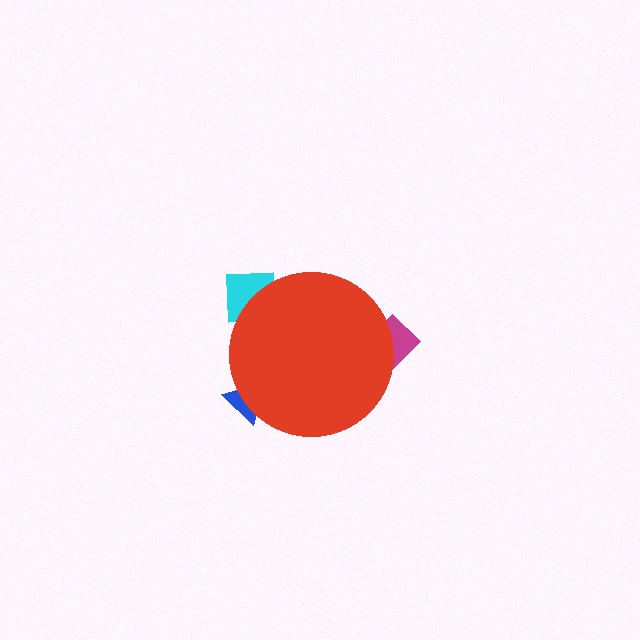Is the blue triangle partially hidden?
Yes, the blue triangle is partially hidden behind the red circle.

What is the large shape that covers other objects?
A red circle.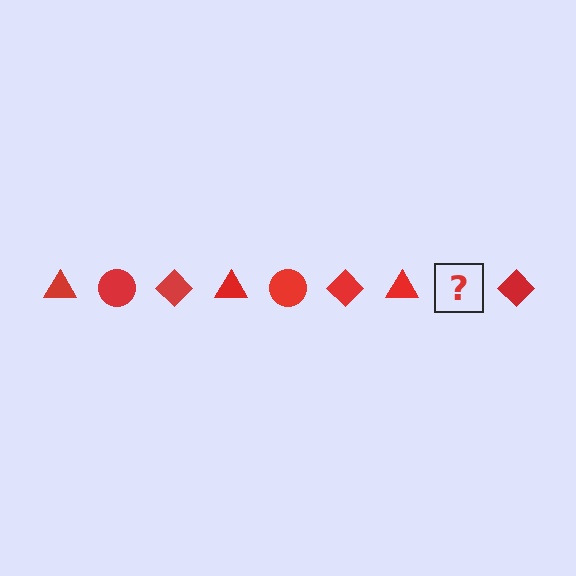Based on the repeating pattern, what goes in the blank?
The blank should be a red circle.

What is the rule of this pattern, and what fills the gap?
The rule is that the pattern cycles through triangle, circle, diamond shapes in red. The gap should be filled with a red circle.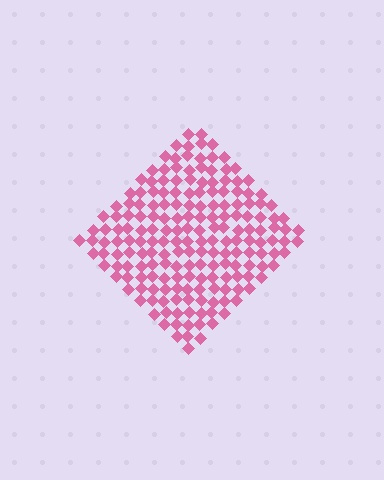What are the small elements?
The small elements are diamonds.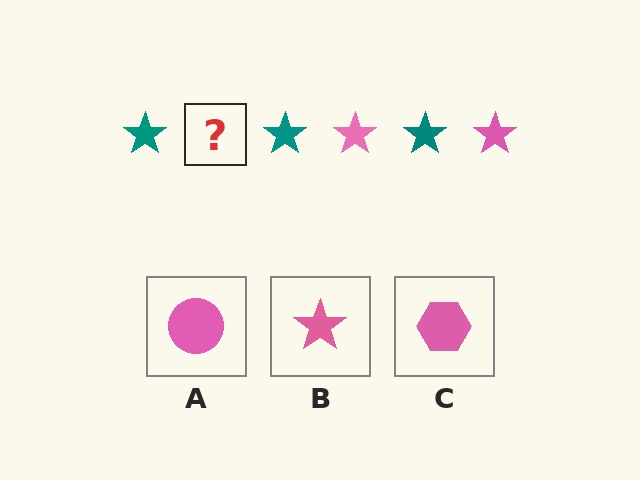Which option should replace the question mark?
Option B.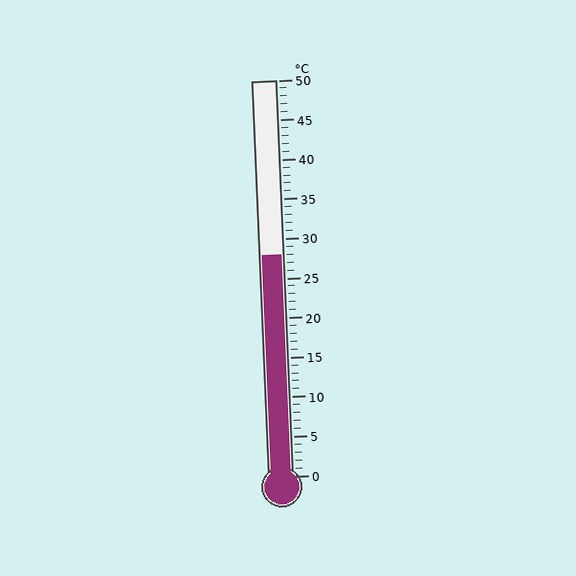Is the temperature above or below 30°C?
The temperature is below 30°C.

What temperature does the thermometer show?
The thermometer shows approximately 28°C.